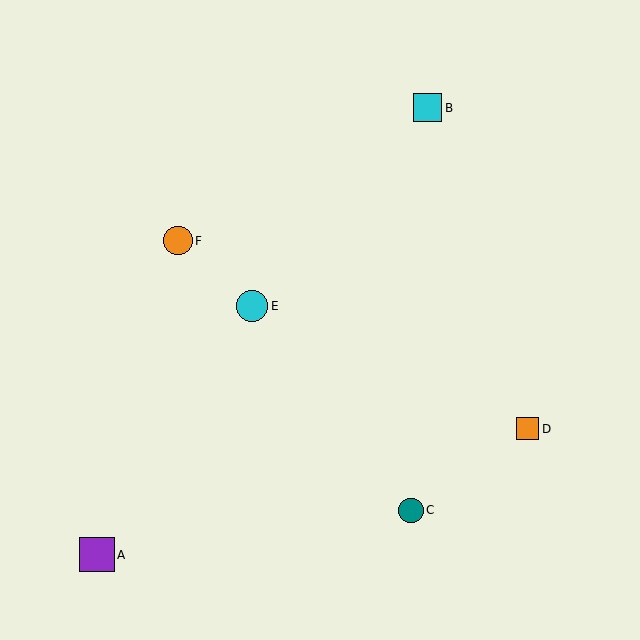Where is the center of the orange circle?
The center of the orange circle is at (178, 241).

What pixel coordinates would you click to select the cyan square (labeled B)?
Click at (428, 108) to select the cyan square B.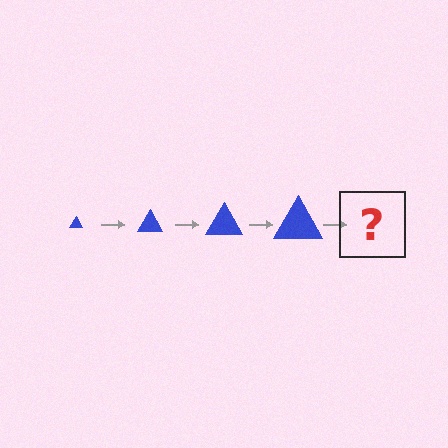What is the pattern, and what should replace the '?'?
The pattern is that the triangle gets progressively larger each step. The '?' should be a blue triangle, larger than the previous one.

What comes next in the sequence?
The next element should be a blue triangle, larger than the previous one.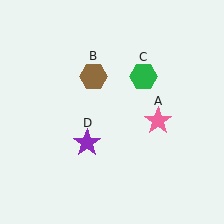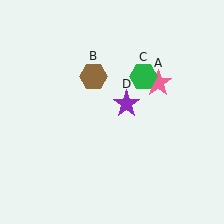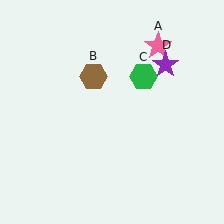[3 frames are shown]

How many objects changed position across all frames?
2 objects changed position: pink star (object A), purple star (object D).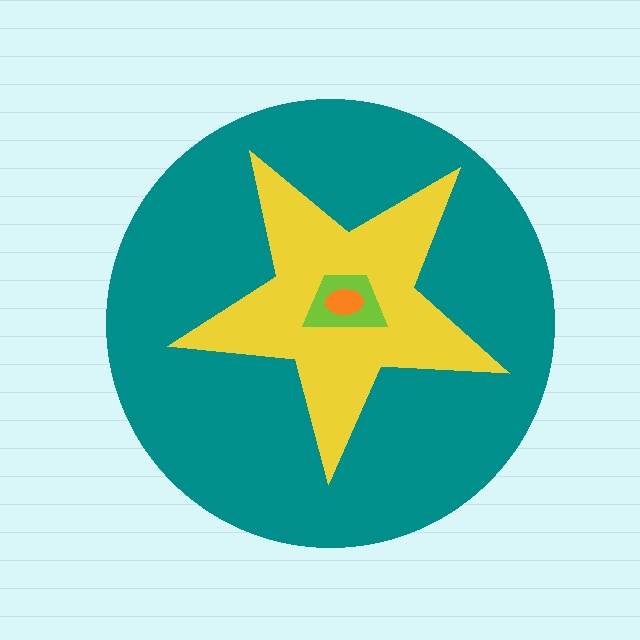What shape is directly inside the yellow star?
The lime trapezoid.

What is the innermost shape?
The orange ellipse.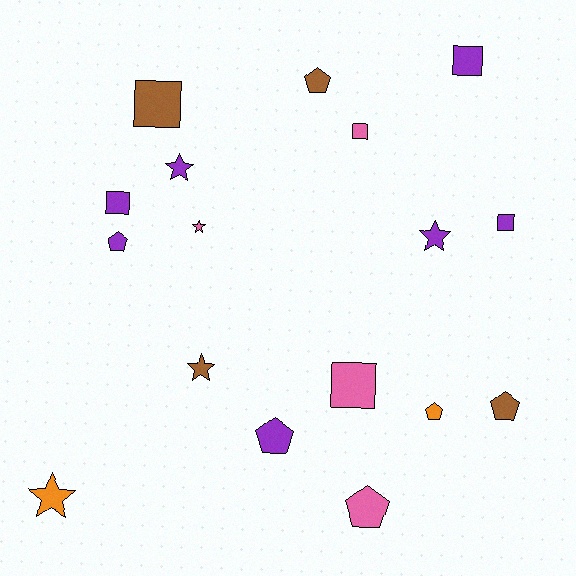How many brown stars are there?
There is 1 brown star.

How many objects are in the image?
There are 17 objects.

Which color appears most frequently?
Purple, with 7 objects.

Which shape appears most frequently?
Square, with 6 objects.